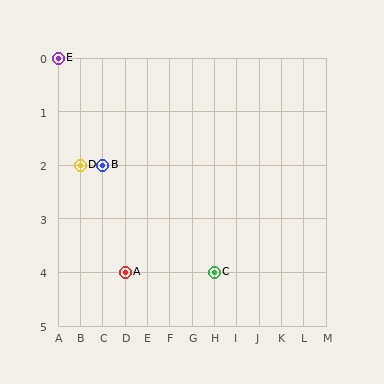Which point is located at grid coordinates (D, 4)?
Point A is at (D, 4).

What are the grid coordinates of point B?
Point B is at grid coordinates (C, 2).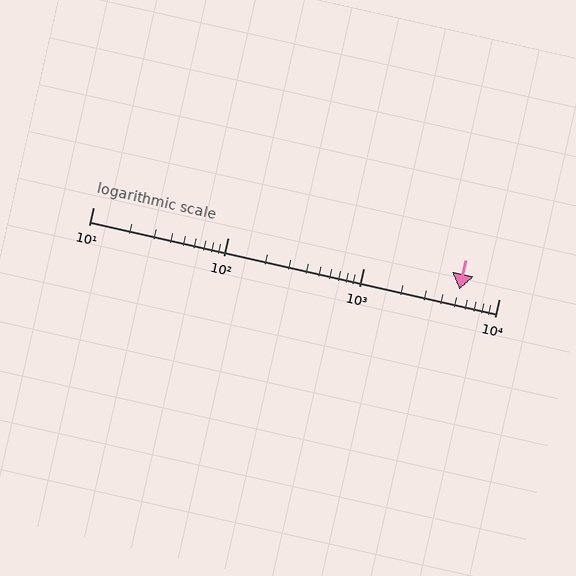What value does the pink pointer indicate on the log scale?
The pointer indicates approximately 5100.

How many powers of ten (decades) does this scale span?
The scale spans 3 decades, from 10 to 10000.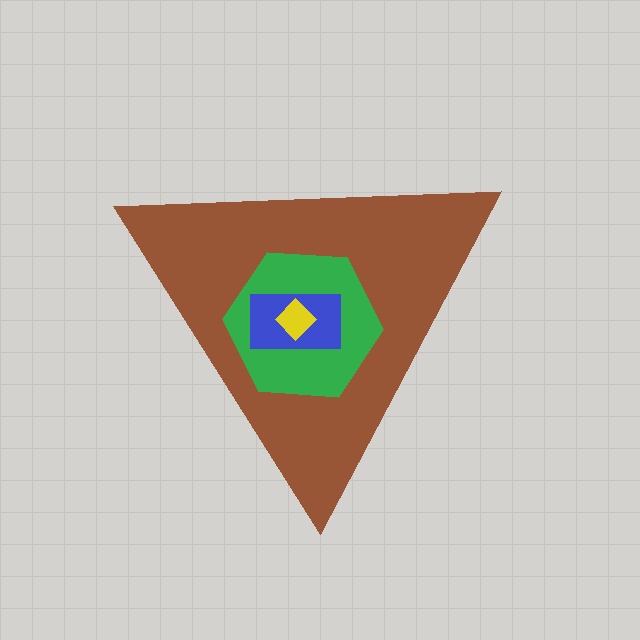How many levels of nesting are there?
4.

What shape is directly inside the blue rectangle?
The yellow diamond.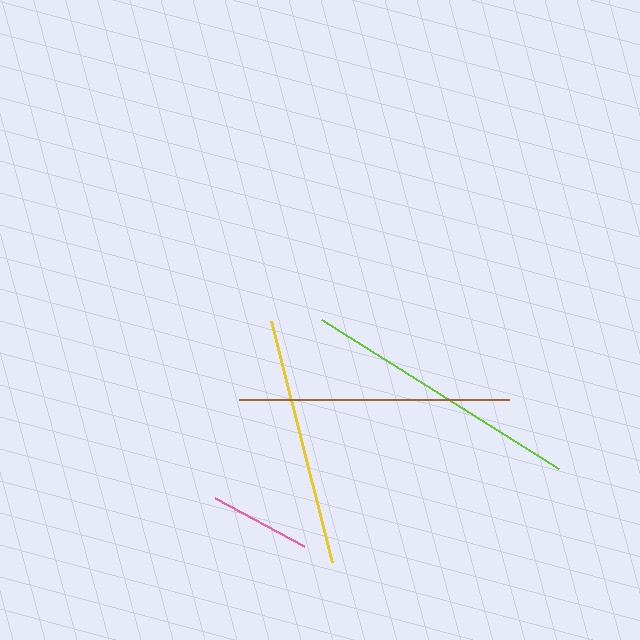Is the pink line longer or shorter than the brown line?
The brown line is longer than the pink line.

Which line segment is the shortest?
The pink line is the shortest at approximately 101 pixels.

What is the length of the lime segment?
The lime segment is approximately 279 pixels long.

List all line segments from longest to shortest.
From longest to shortest: lime, brown, yellow, pink.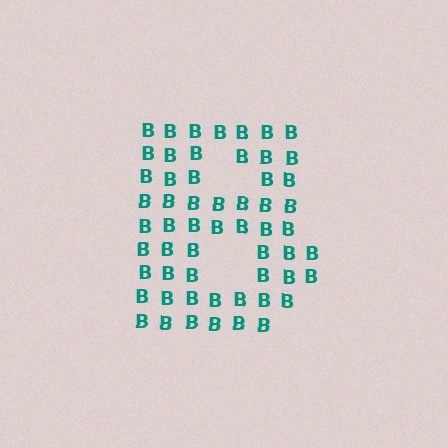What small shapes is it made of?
It is made of small letter B's.